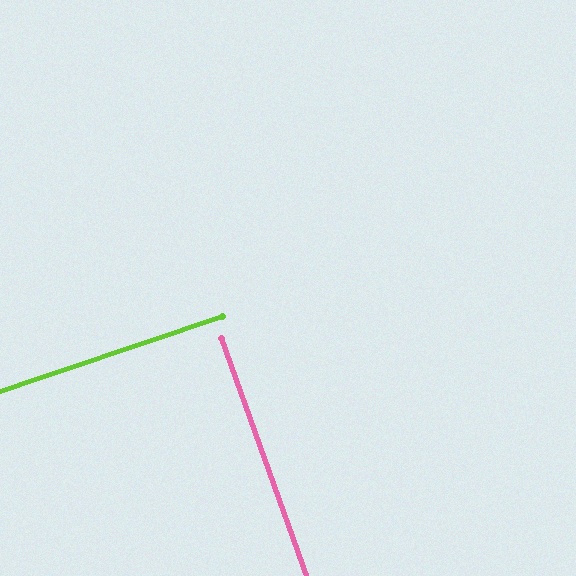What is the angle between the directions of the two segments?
Approximately 89 degrees.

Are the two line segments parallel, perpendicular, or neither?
Perpendicular — they meet at approximately 89°.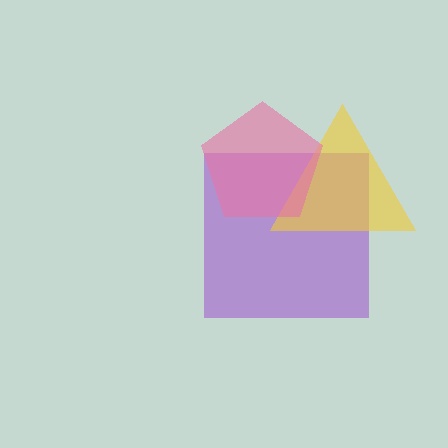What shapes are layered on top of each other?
The layered shapes are: a purple square, a yellow triangle, a pink pentagon.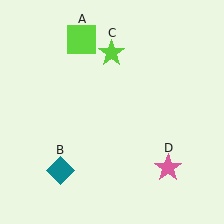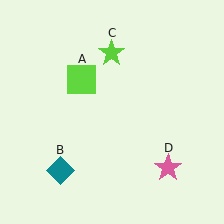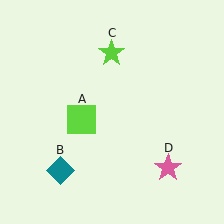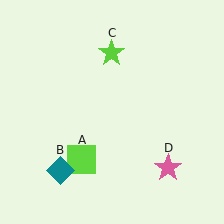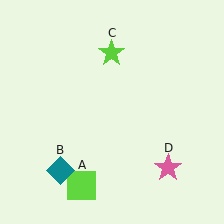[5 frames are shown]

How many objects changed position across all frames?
1 object changed position: lime square (object A).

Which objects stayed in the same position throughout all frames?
Teal diamond (object B) and lime star (object C) and pink star (object D) remained stationary.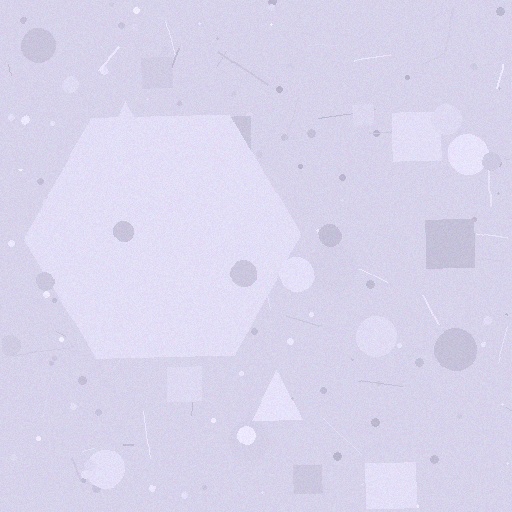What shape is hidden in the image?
A hexagon is hidden in the image.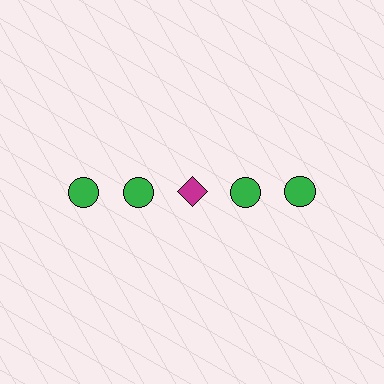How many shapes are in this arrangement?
There are 5 shapes arranged in a grid pattern.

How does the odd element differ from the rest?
It differs in both color (magenta instead of green) and shape (diamond instead of circle).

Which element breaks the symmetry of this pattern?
The magenta diamond in the top row, center column breaks the symmetry. All other shapes are green circles.